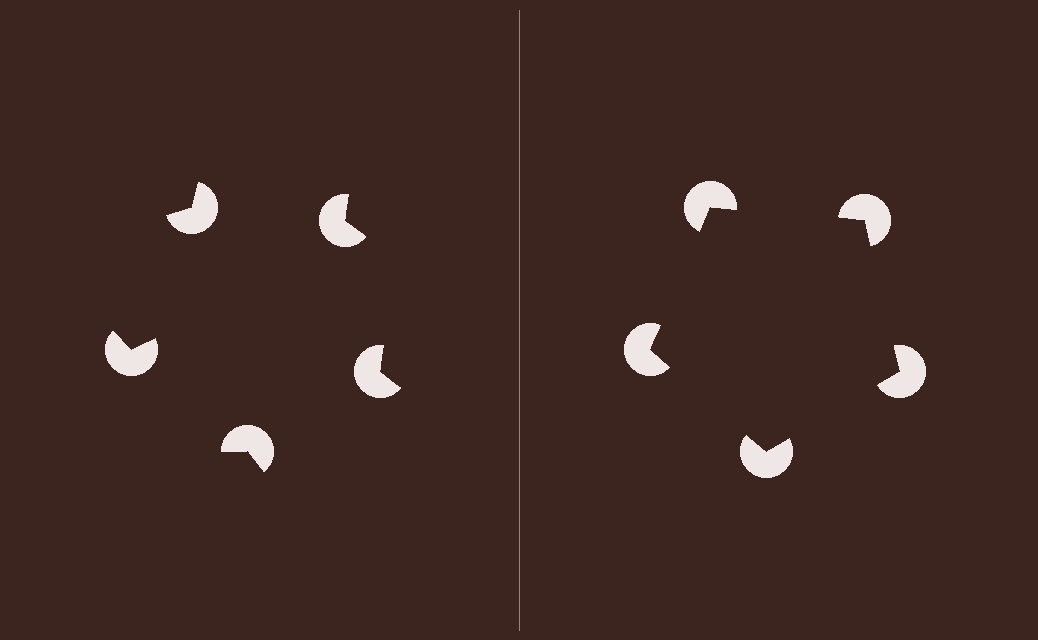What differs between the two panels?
The pac-man discs are positioned identically on both sides; only the wedge orientations differ. On the right they align to a pentagon; on the left they are misaligned.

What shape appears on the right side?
An illusory pentagon.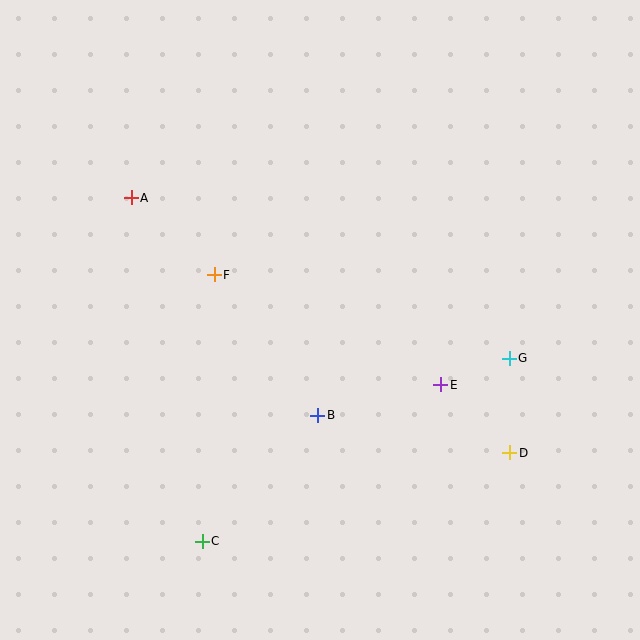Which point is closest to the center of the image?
Point B at (318, 415) is closest to the center.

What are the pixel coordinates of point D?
Point D is at (510, 453).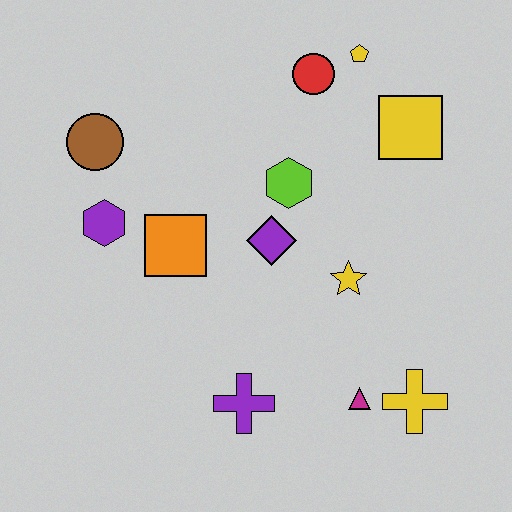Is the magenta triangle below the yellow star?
Yes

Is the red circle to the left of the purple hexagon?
No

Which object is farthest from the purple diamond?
The yellow cross is farthest from the purple diamond.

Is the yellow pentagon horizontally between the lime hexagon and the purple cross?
No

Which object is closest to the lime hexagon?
The purple diamond is closest to the lime hexagon.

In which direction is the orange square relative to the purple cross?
The orange square is above the purple cross.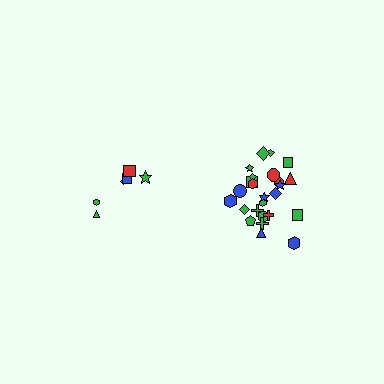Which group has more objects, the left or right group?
The right group.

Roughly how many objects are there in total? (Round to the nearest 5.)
Roughly 30 objects in total.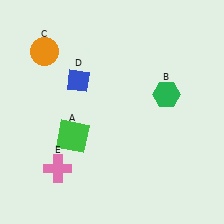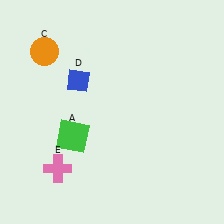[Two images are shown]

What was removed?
The green hexagon (B) was removed in Image 2.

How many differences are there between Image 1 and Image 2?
There is 1 difference between the two images.